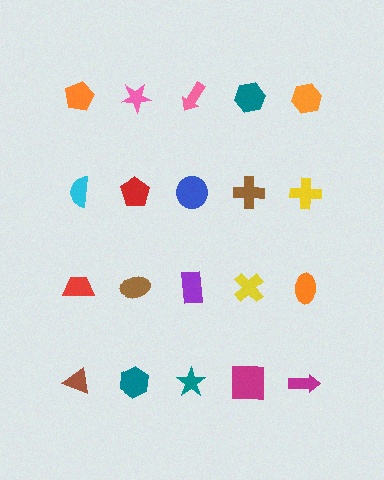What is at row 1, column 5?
An orange hexagon.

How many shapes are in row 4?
5 shapes.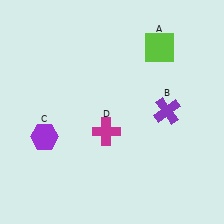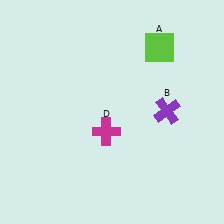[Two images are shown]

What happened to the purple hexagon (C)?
The purple hexagon (C) was removed in Image 2. It was in the bottom-left area of Image 1.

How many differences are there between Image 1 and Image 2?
There is 1 difference between the two images.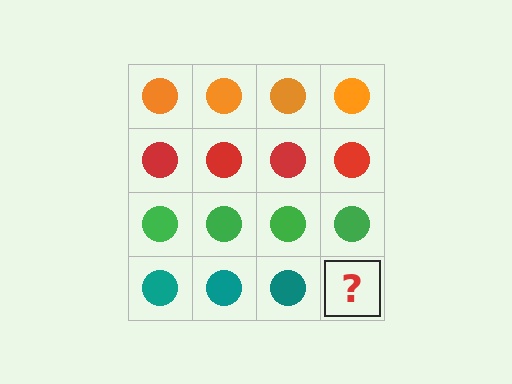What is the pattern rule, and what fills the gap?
The rule is that each row has a consistent color. The gap should be filled with a teal circle.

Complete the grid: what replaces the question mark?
The question mark should be replaced with a teal circle.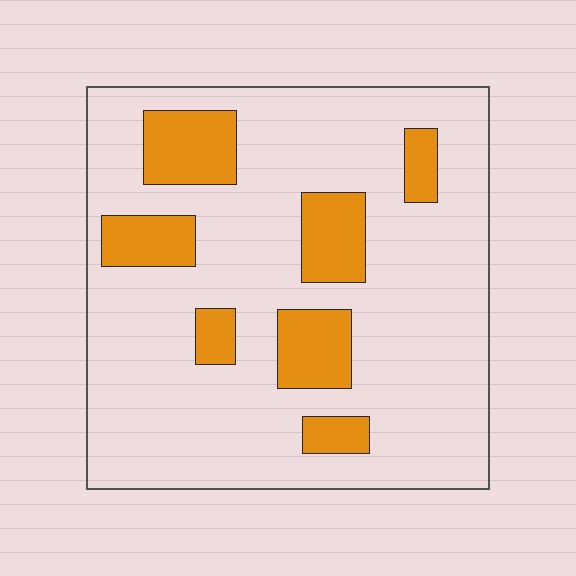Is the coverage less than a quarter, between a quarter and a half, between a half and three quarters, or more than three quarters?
Less than a quarter.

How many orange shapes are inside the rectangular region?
7.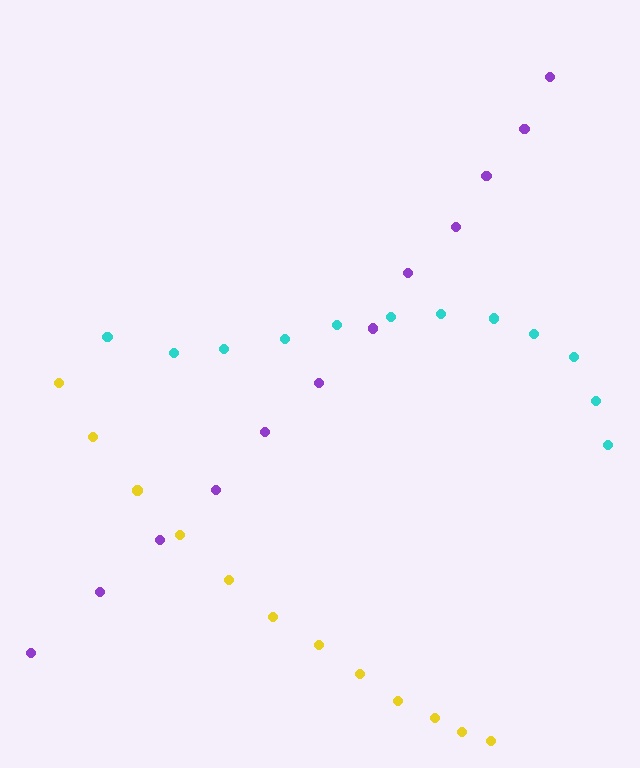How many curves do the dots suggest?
There are 3 distinct paths.